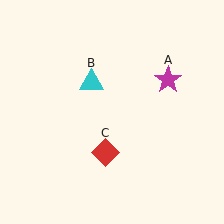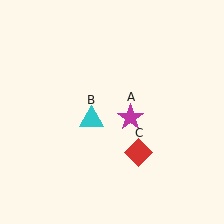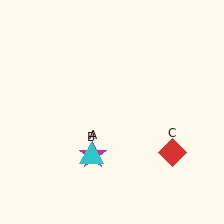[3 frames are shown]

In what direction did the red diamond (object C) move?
The red diamond (object C) moved right.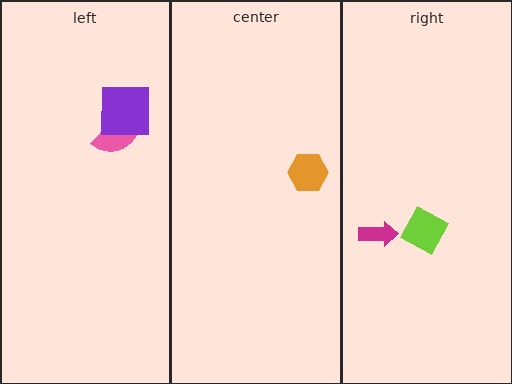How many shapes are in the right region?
2.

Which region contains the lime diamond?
The right region.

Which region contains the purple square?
The left region.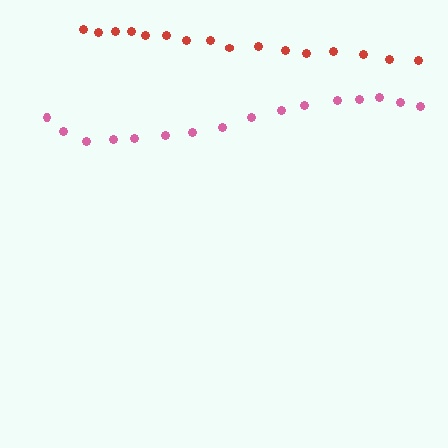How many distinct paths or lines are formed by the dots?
There are 2 distinct paths.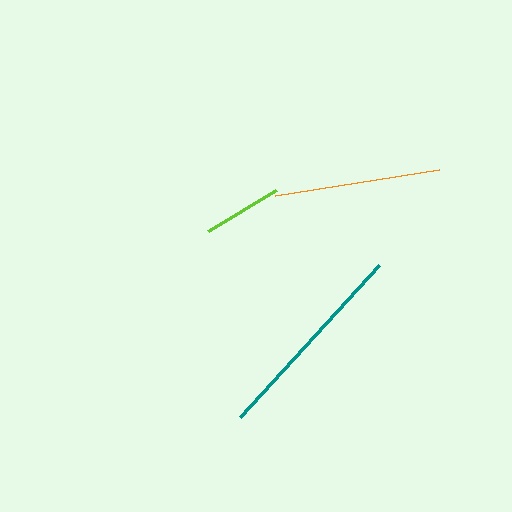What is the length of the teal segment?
The teal segment is approximately 206 pixels long.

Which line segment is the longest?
The teal line is the longest at approximately 206 pixels.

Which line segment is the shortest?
The lime line is the shortest at approximately 80 pixels.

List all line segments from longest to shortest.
From longest to shortest: teal, orange, lime.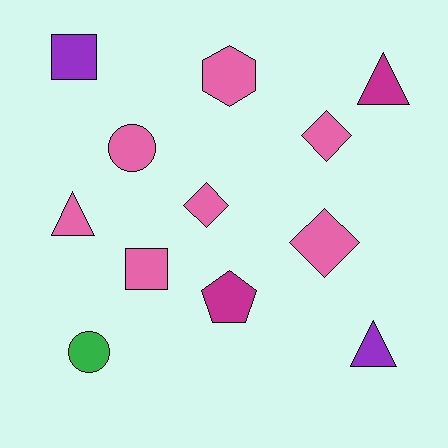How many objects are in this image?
There are 12 objects.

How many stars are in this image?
There are no stars.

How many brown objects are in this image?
There are no brown objects.